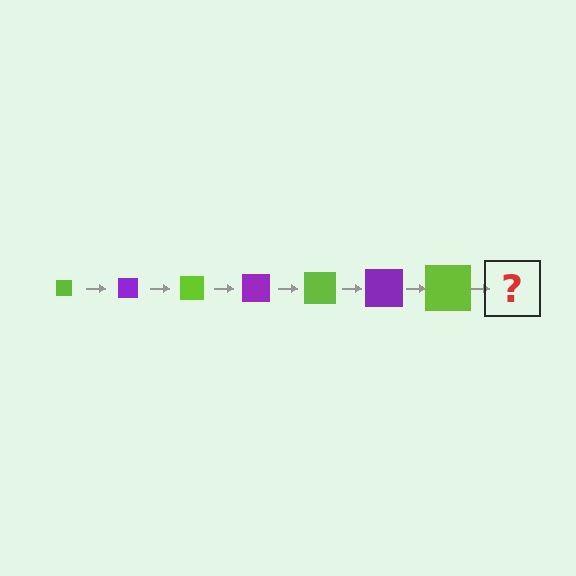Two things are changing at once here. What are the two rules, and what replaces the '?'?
The two rules are that the square grows larger each step and the color cycles through lime and purple. The '?' should be a purple square, larger than the previous one.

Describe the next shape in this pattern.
It should be a purple square, larger than the previous one.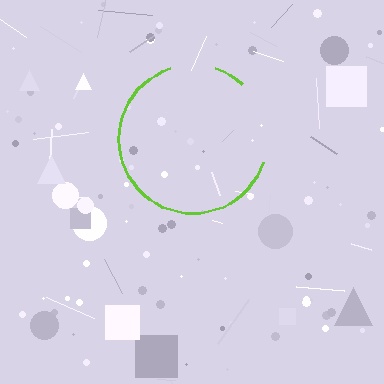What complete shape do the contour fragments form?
The contour fragments form a circle.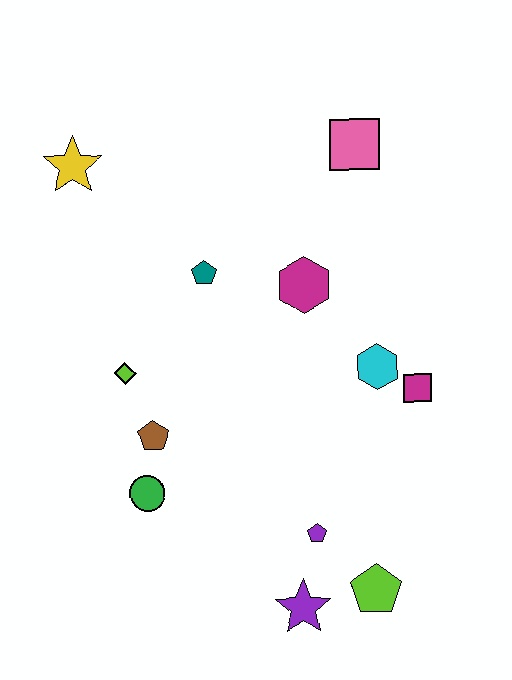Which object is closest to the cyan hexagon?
The magenta square is closest to the cyan hexagon.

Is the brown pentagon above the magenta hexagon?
No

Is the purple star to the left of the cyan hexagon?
Yes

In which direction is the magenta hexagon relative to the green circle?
The magenta hexagon is above the green circle.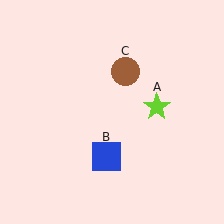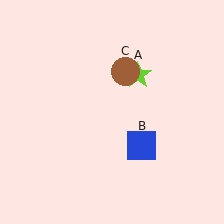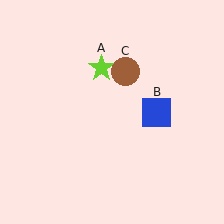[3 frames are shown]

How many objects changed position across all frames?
2 objects changed position: lime star (object A), blue square (object B).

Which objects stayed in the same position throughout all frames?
Brown circle (object C) remained stationary.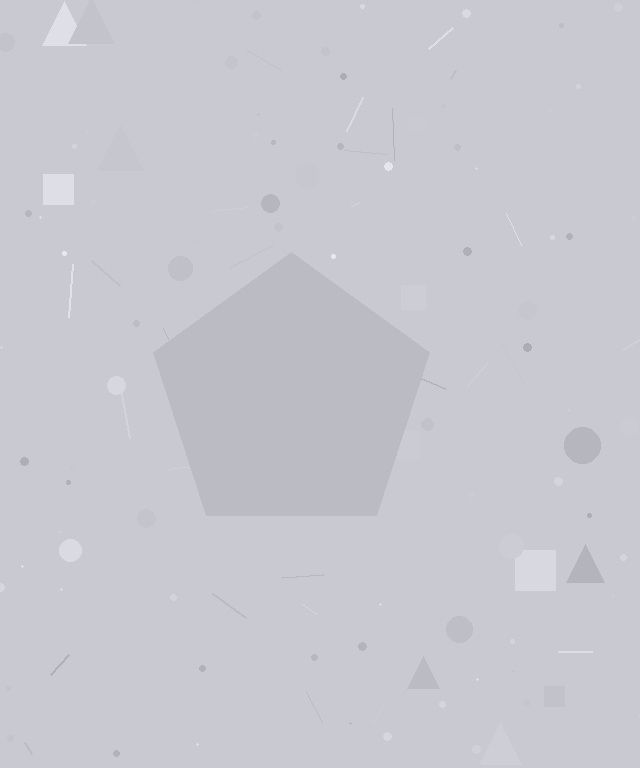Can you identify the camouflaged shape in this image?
The camouflaged shape is a pentagon.